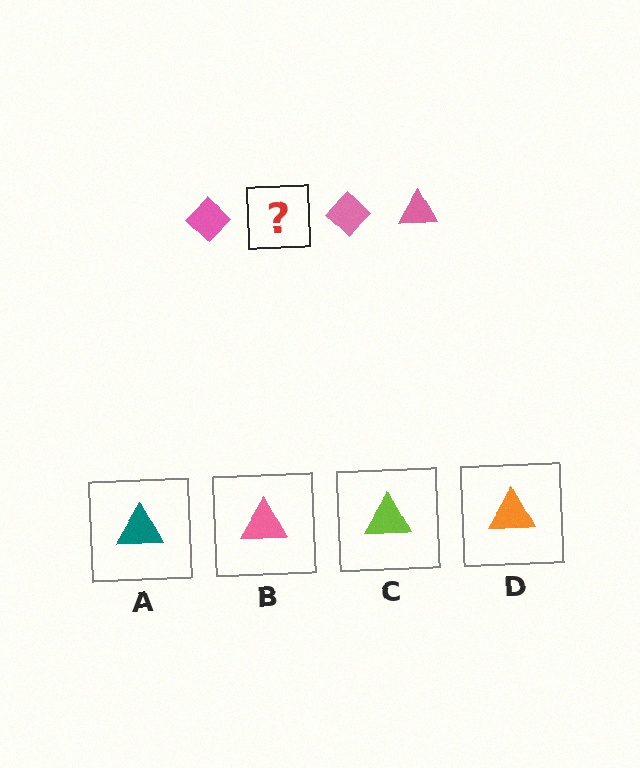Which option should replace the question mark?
Option B.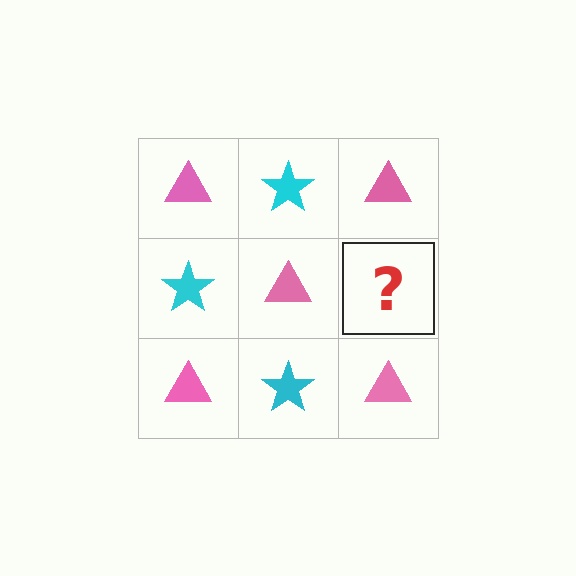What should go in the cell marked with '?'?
The missing cell should contain a cyan star.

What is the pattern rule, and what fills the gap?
The rule is that it alternates pink triangle and cyan star in a checkerboard pattern. The gap should be filled with a cyan star.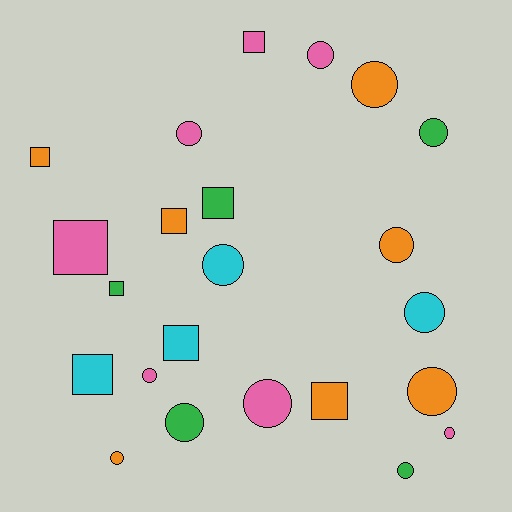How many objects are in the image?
There are 23 objects.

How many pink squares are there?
There are 2 pink squares.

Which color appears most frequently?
Orange, with 7 objects.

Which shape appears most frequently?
Circle, with 14 objects.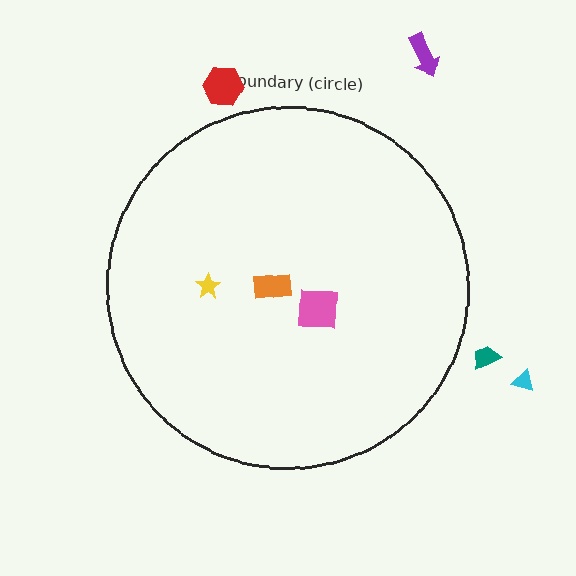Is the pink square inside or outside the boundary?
Inside.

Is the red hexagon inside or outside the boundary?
Outside.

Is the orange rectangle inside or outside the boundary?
Inside.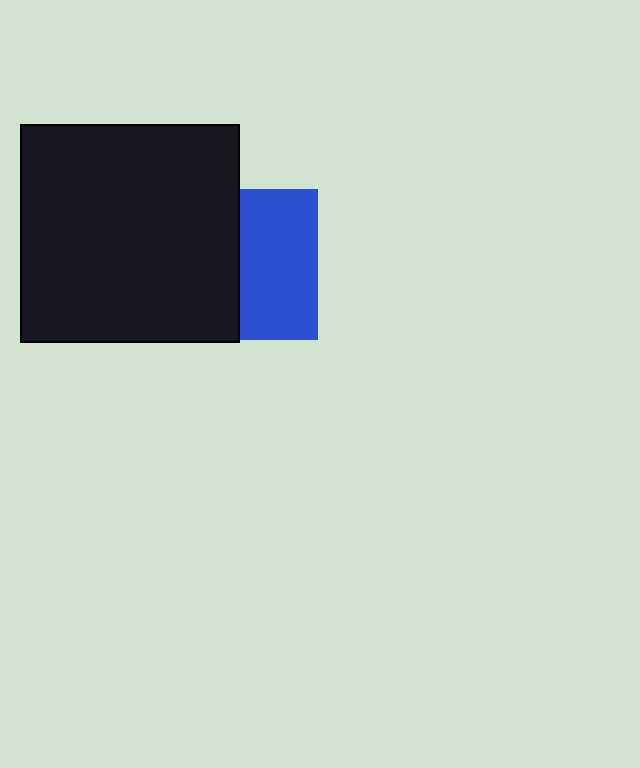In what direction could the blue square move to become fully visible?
The blue square could move right. That would shift it out from behind the black square entirely.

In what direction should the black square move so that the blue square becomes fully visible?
The black square should move left. That is the shortest direction to clear the overlap and leave the blue square fully visible.